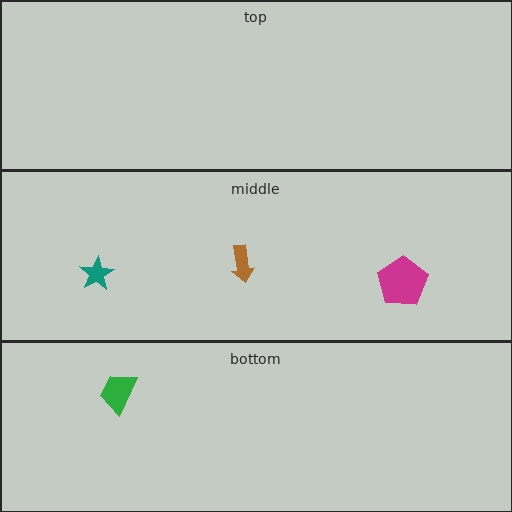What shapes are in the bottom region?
The green trapezoid.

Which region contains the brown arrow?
The middle region.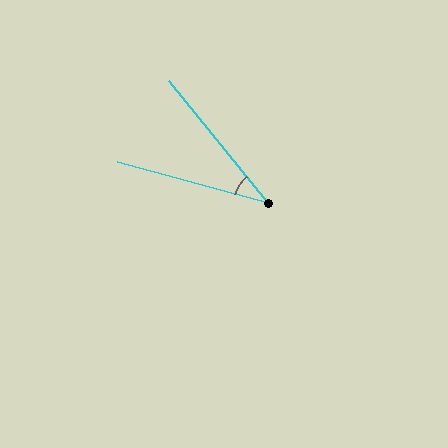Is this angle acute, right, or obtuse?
It is acute.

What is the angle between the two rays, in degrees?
Approximately 36 degrees.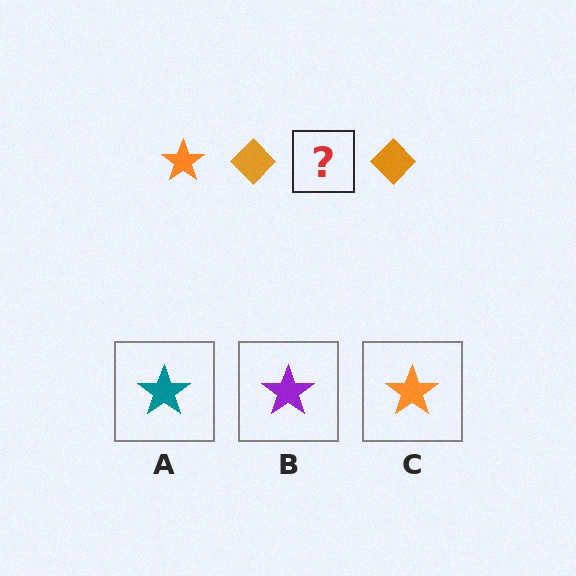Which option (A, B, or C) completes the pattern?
C.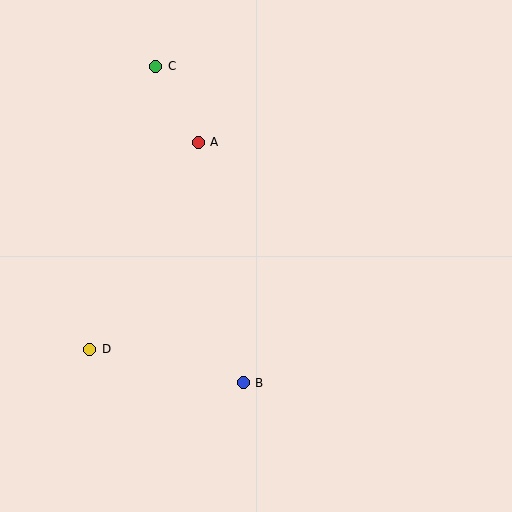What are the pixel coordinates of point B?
Point B is at (243, 383).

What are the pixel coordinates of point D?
Point D is at (90, 349).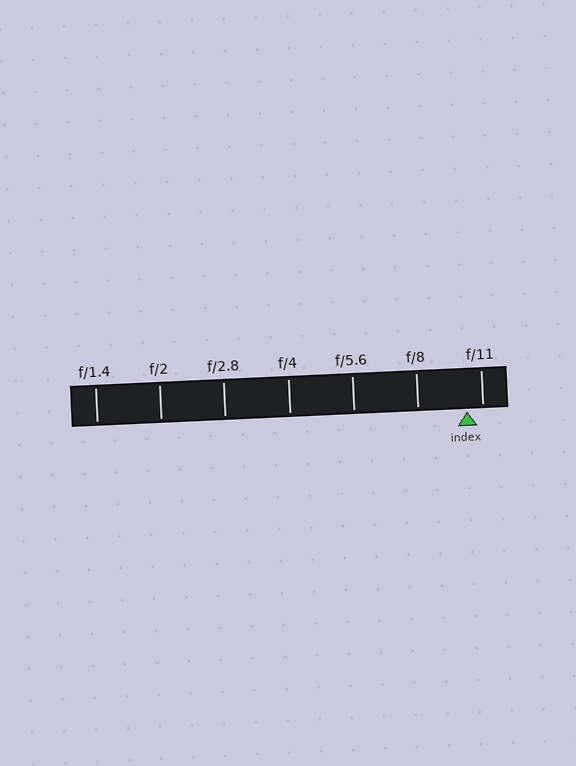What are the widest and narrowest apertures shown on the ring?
The widest aperture shown is f/1.4 and the narrowest is f/11.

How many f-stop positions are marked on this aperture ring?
There are 7 f-stop positions marked.